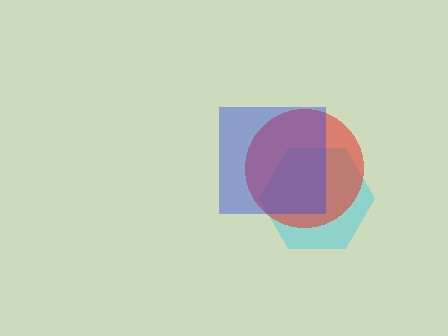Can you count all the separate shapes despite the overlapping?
Yes, there are 3 separate shapes.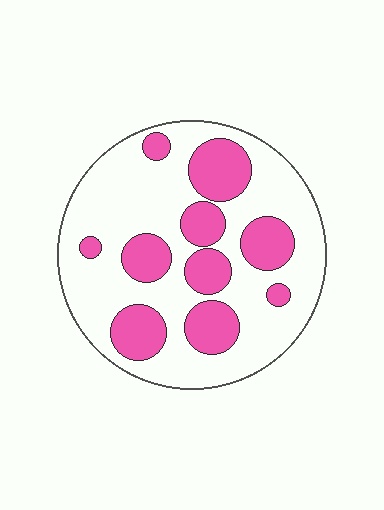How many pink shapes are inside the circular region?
10.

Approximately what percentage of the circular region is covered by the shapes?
Approximately 30%.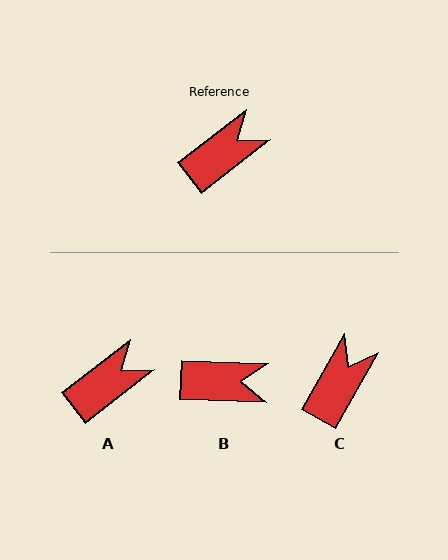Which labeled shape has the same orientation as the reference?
A.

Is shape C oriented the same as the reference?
No, it is off by about 23 degrees.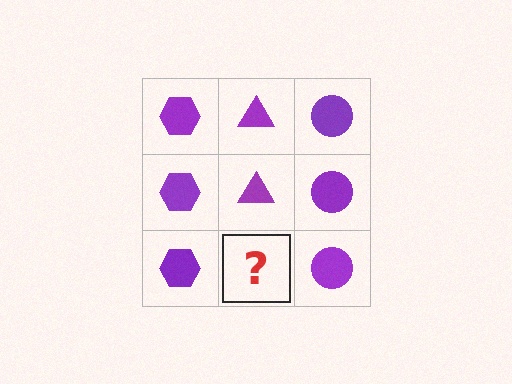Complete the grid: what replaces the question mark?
The question mark should be replaced with a purple triangle.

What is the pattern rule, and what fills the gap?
The rule is that each column has a consistent shape. The gap should be filled with a purple triangle.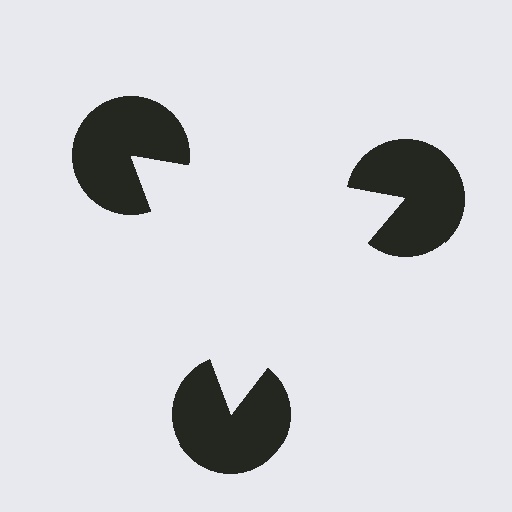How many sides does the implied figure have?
3 sides.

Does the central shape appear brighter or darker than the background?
It typically appears slightly brighter than the background, even though no actual brightness change is drawn.